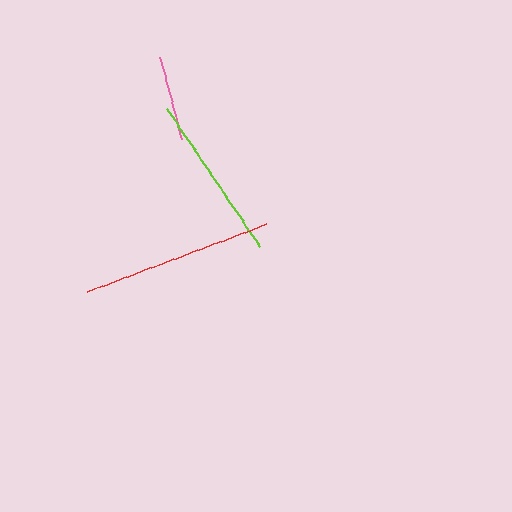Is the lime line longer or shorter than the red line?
The red line is longer than the lime line.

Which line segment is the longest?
The red line is the longest at approximately 191 pixels.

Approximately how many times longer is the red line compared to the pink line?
The red line is approximately 2.2 times the length of the pink line.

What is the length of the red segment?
The red segment is approximately 191 pixels long.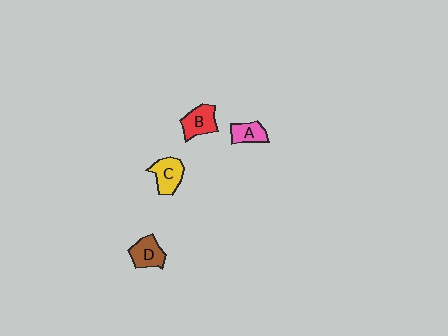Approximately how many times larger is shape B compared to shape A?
Approximately 1.3 times.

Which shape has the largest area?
Shape C (yellow).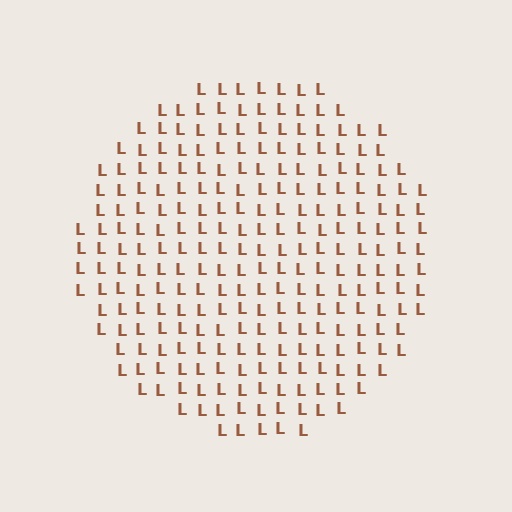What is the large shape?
The large shape is a circle.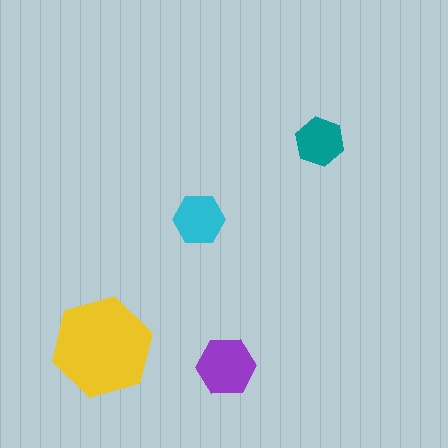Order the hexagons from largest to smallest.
the yellow one, the purple one, the cyan one, the teal one.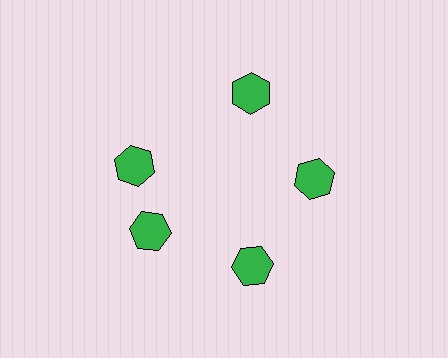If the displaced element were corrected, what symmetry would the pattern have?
It would have 5-fold rotational symmetry — the pattern would map onto itself every 72 degrees.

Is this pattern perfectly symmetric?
No. The 5 green hexagons are arranged in a ring, but one element near the 10 o'clock position is rotated out of alignment along the ring, breaking the 5-fold rotational symmetry.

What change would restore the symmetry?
The symmetry would be restored by rotating it back into even spacing with its neighbors so that all 5 hexagons sit at equal angles and equal distance from the center.